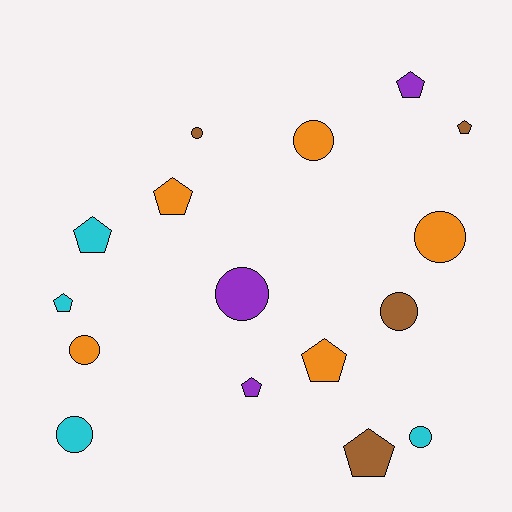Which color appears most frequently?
Orange, with 5 objects.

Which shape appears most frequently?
Circle, with 8 objects.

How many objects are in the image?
There are 16 objects.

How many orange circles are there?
There are 3 orange circles.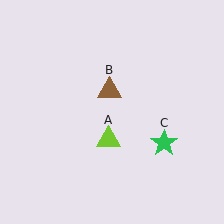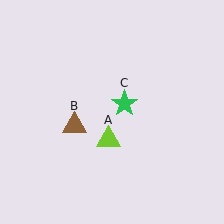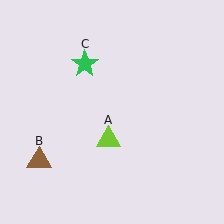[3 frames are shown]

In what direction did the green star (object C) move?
The green star (object C) moved up and to the left.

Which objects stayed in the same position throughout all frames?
Lime triangle (object A) remained stationary.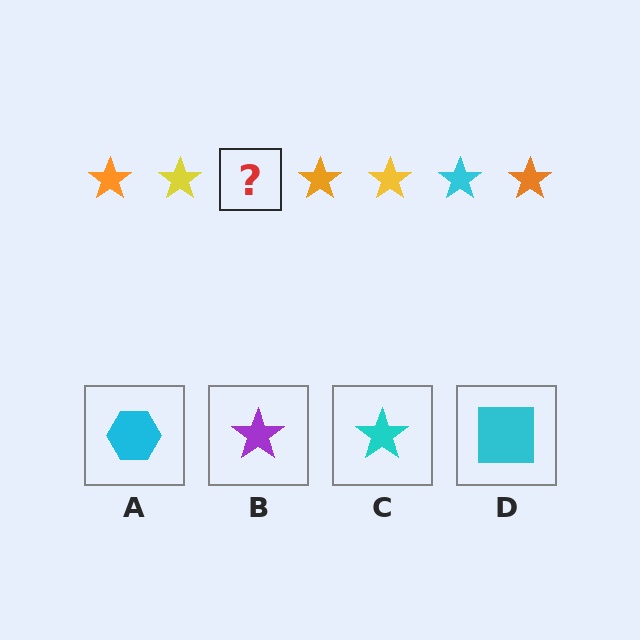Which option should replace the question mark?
Option C.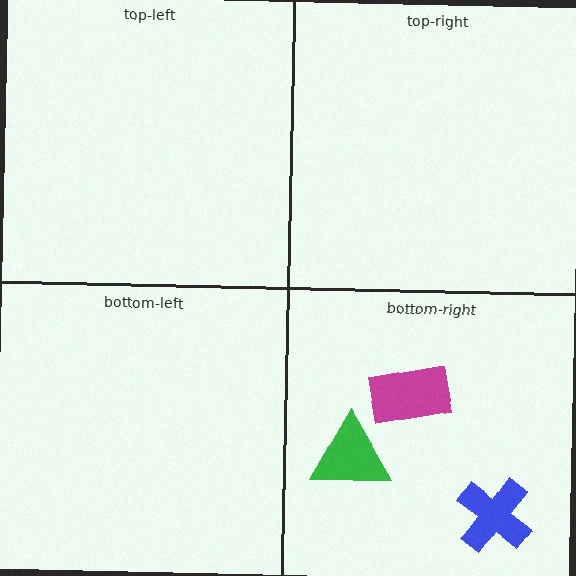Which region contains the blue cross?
The bottom-right region.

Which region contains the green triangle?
The bottom-right region.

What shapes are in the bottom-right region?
The green triangle, the blue cross, the magenta rectangle.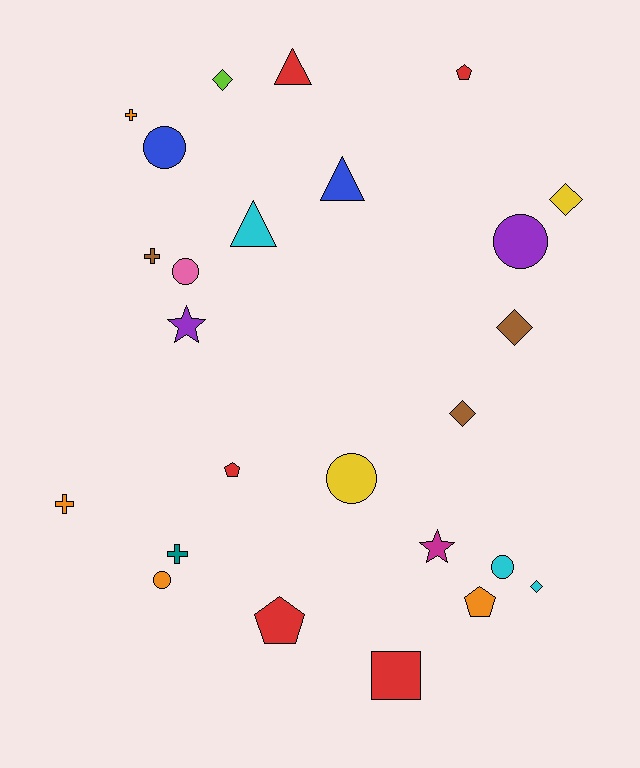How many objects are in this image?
There are 25 objects.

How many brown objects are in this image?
There are 3 brown objects.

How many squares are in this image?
There is 1 square.